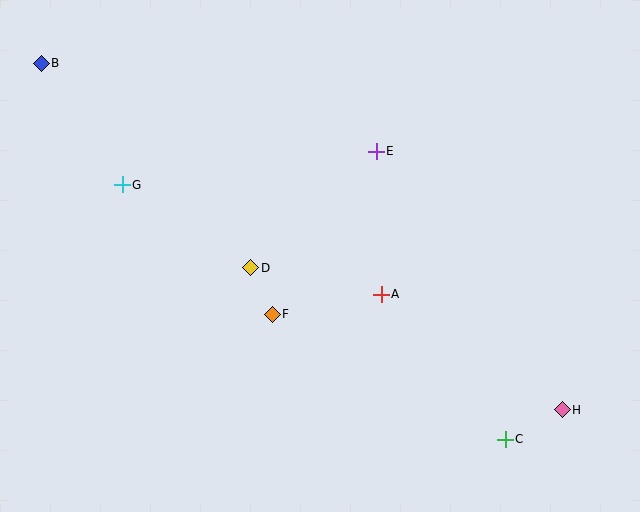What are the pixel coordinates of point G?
Point G is at (122, 185).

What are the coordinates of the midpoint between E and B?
The midpoint between E and B is at (209, 107).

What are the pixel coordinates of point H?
Point H is at (562, 410).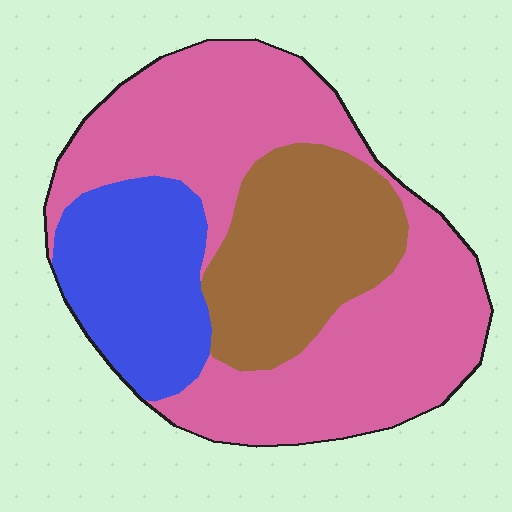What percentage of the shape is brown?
Brown covers around 25% of the shape.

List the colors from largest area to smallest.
From largest to smallest: pink, brown, blue.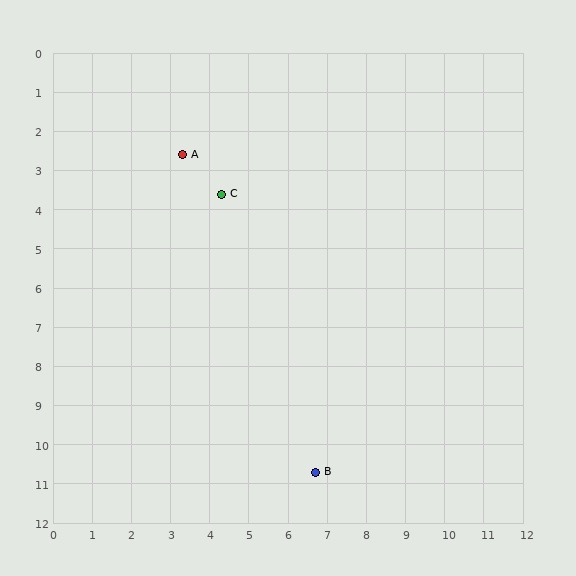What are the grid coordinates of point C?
Point C is at approximately (4.3, 3.6).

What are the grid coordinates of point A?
Point A is at approximately (3.3, 2.6).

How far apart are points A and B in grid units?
Points A and B are about 8.8 grid units apart.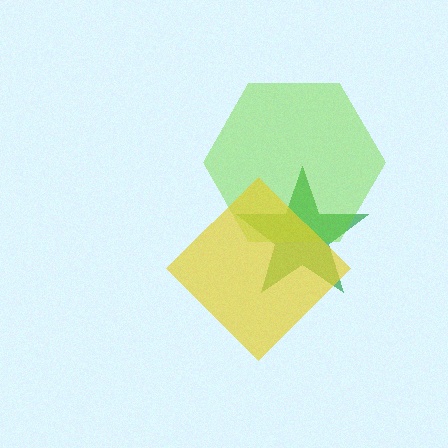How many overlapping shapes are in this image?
There are 3 overlapping shapes in the image.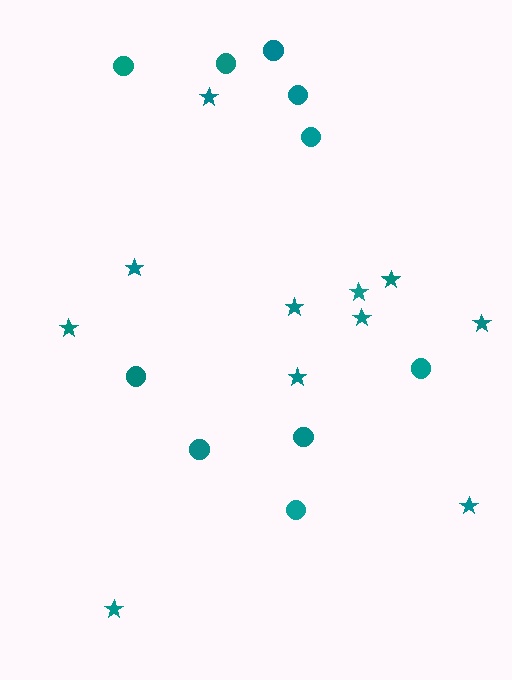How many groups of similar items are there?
There are 2 groups: one group of stars (11) and one group of circles (10).